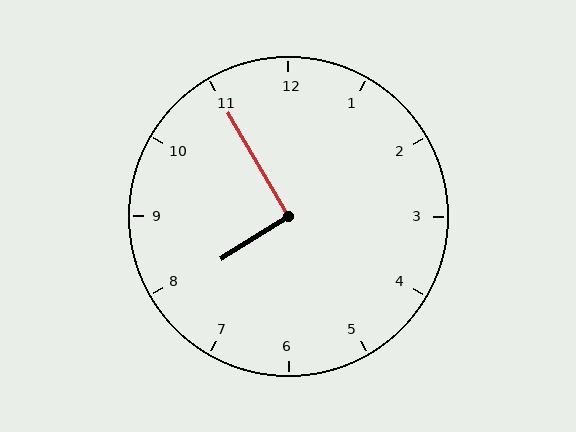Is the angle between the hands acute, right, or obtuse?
It is right.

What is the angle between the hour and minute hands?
Approximately 92 degrees.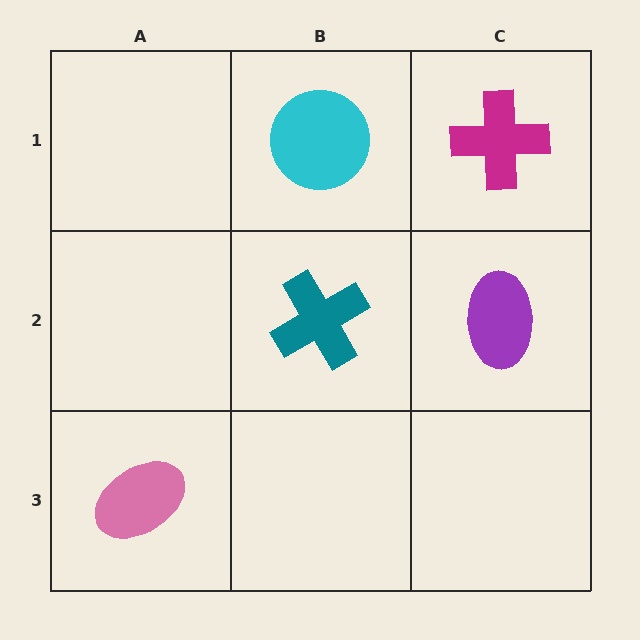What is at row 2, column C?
A purple ellipse.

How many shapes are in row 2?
2 shapes.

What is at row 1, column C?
A magenta cross.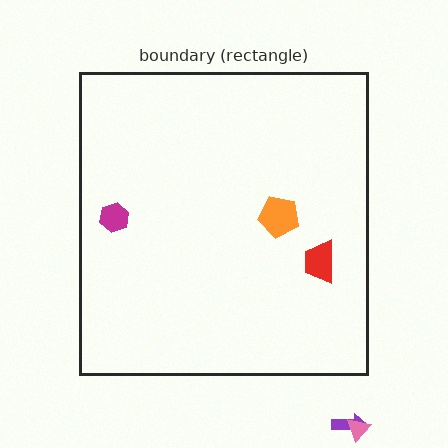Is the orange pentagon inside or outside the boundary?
Inside.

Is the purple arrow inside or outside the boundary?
Outside.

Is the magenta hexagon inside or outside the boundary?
Inside.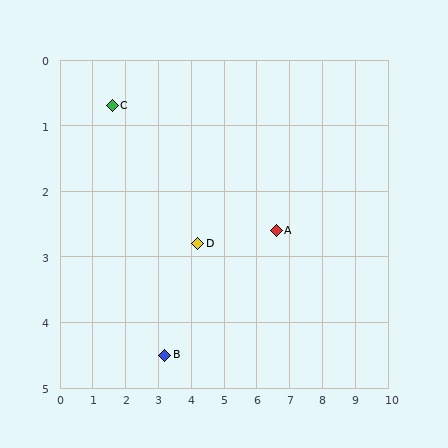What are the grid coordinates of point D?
Point D is at approximately (4.2, 2.8).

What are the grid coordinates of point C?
Point C is at approximately (1.6, 0.7).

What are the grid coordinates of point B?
Point B is at approximately (3.2, 4.5).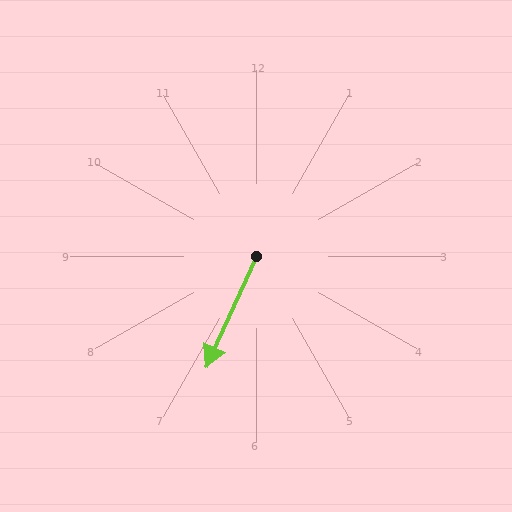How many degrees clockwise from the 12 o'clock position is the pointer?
Approximately 204 degrees.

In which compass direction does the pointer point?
Southwest.